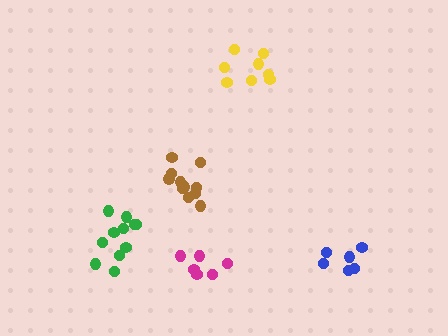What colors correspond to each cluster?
The clusters are colored: yellow, brown, green, magenta, blue.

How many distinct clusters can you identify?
There are 5 distinct clusters.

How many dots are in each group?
Group 1: 8 dots, Group 2: 11 dots, Group 3: 11 dots, Group 4: 6 dots, Group 5: 6 dots (42 total).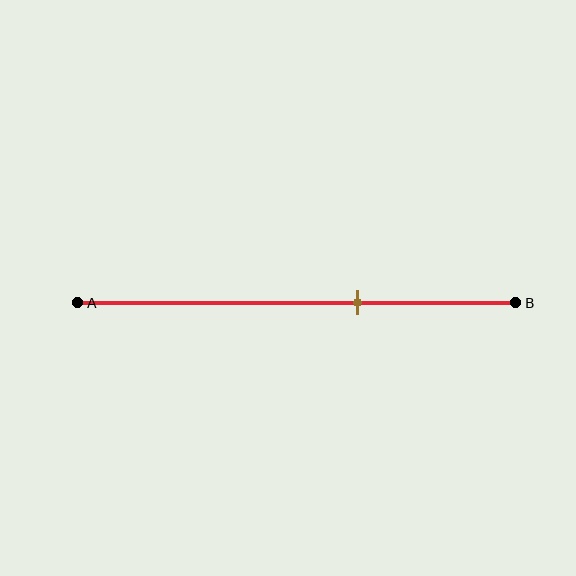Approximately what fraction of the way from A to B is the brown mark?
The brown mark is approximately 65% of the way from A to B.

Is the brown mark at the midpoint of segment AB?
No, the mark is at about 65% from A, not at the 50% midpoint.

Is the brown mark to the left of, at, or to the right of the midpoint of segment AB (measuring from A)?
The brown mark is to the right of the midpoint of segment AB.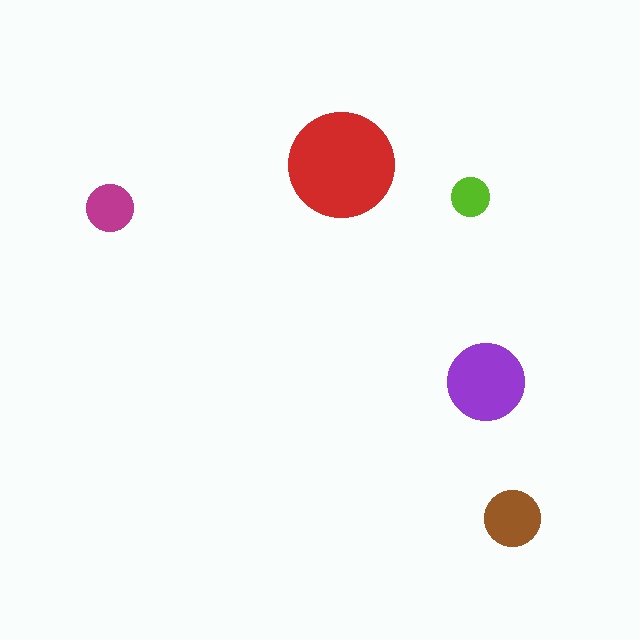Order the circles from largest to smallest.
the red one, the purple one, the brown one, the magenta one, the lime one.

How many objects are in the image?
There are 5 objects in the image.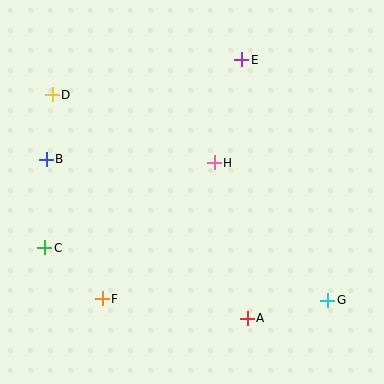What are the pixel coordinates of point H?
Point H is at (214, 163).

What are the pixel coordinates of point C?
Point C is at (45, 248).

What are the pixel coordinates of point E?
Point E is at (242, 60).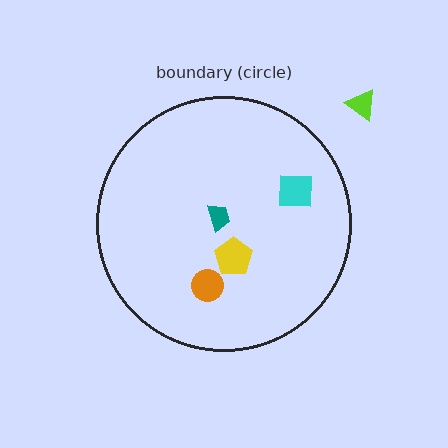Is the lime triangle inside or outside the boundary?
Outside.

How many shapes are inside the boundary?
4 inside, 1 outside.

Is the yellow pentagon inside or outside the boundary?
Inside.